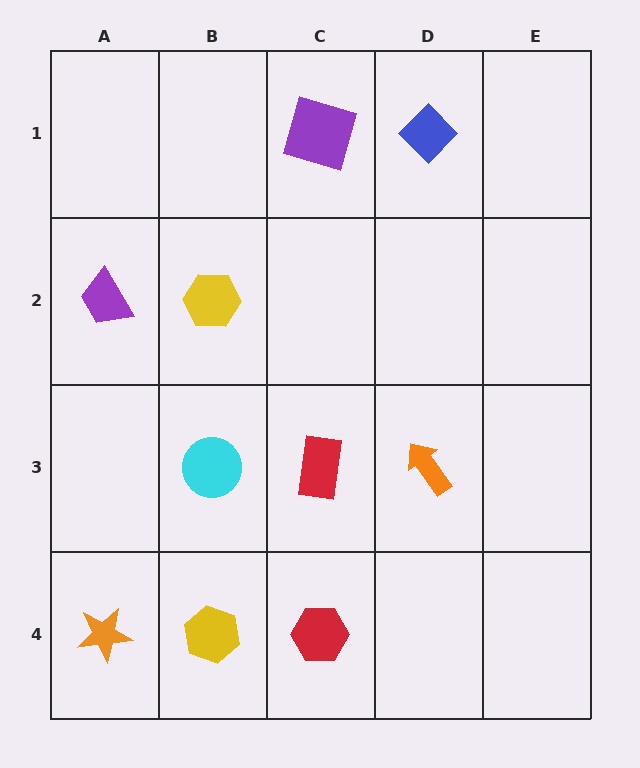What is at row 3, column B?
A cyan circle.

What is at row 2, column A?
A purple trapezoid.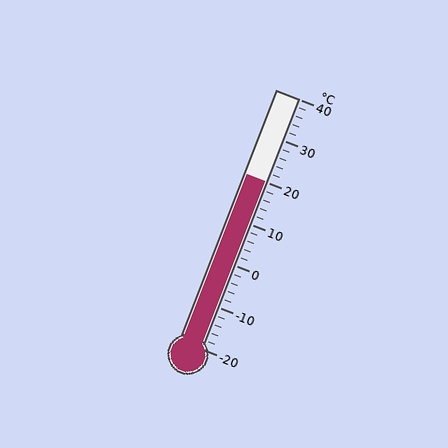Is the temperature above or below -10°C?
The temperature is above -10°C.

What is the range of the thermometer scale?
The thermometer scale ranges from -20°C to 40°C.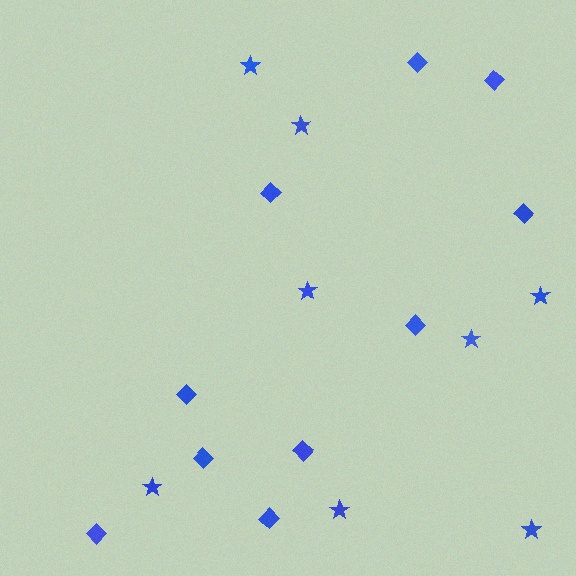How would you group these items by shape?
There are 2 groups: one group of diamonds (10) and one group of stars (8).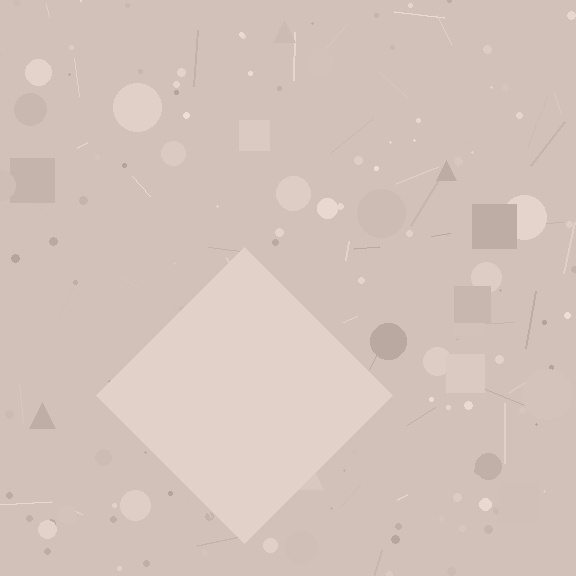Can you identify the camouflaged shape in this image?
The camouflaged shape is a diamond.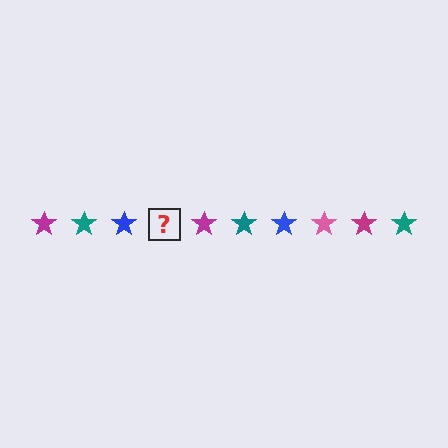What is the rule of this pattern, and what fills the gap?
The rule is that the pattern cycles through magenta, teal, blue, pink stars. The gap should be filled with a pink star.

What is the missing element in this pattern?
The missing element is a pink star.